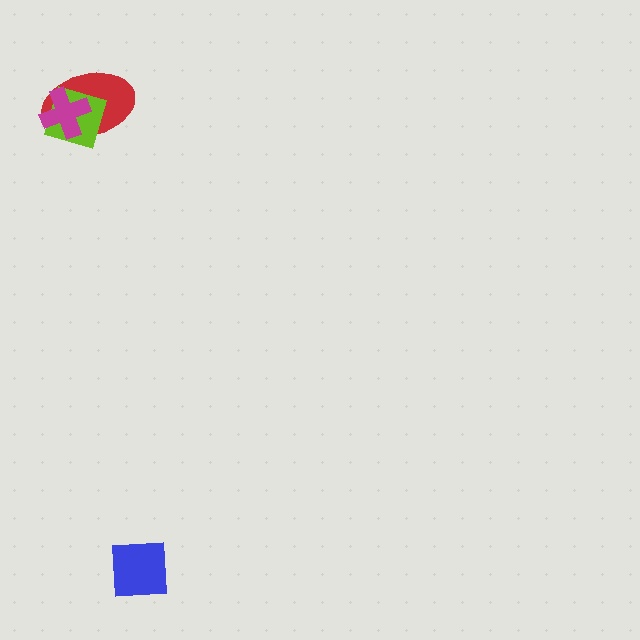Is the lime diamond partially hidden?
Yes, it is partially covered by another shape.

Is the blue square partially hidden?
No, no other shape covers it.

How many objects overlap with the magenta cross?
2 objects overlap with the magenta cross.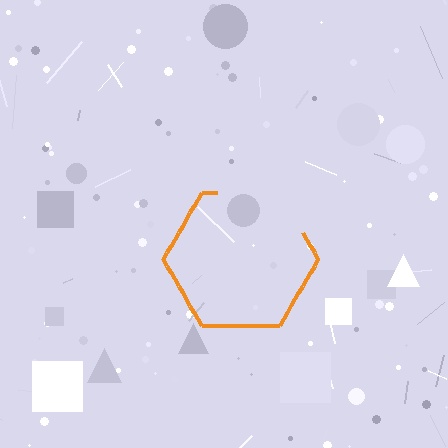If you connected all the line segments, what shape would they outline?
They would outline a hexagon.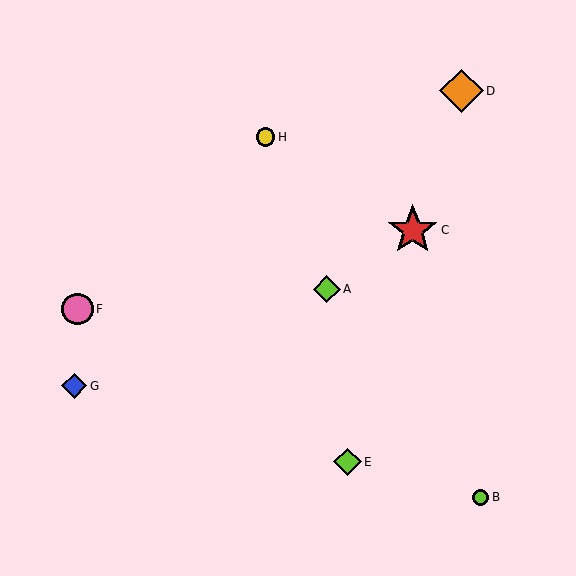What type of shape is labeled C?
Shape C is a red star.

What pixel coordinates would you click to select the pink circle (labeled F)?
Click at (77, 309) to select the pink circle F.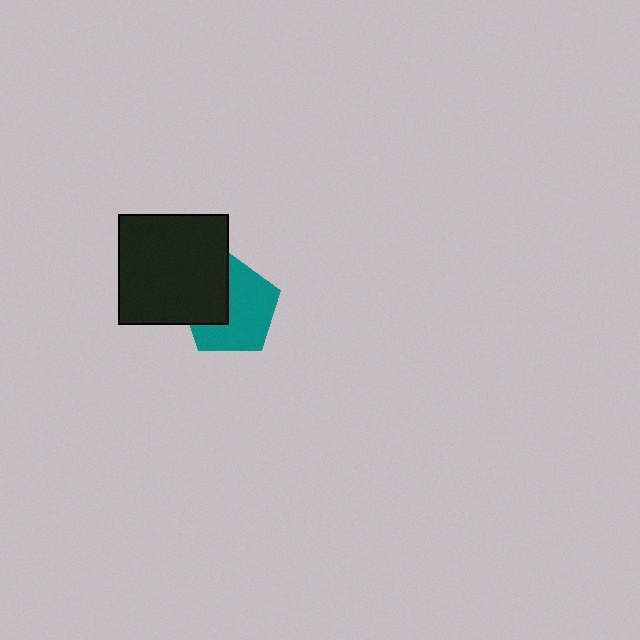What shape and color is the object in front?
The object in front is a black square.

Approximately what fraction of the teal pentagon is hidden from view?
Roughly 37% of the teal pentagon is hidden behind the black square.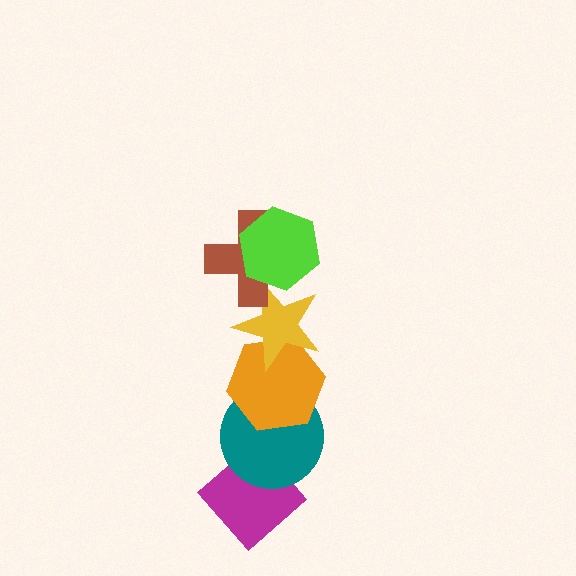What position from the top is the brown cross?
The brown cross is 2nd from the top.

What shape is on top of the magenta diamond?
The teal circle is on top of the magenta diamond.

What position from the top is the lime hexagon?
The lime hexagon is 1st from the top.